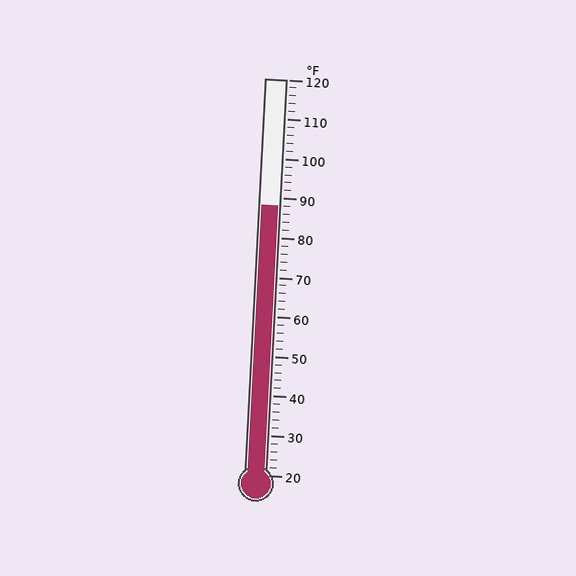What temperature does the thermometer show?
The thermometer shows approximately 88°F.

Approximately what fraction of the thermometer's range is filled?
The thermometer is filled to approximately 70% of its range.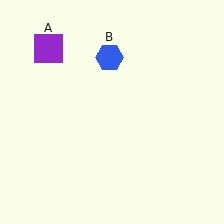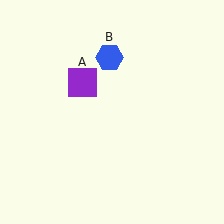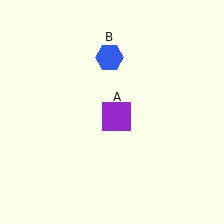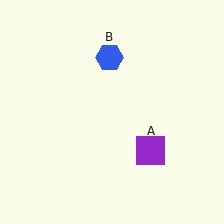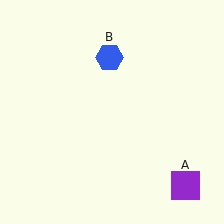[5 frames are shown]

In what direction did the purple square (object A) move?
The purple square (object A) moved down and to the right.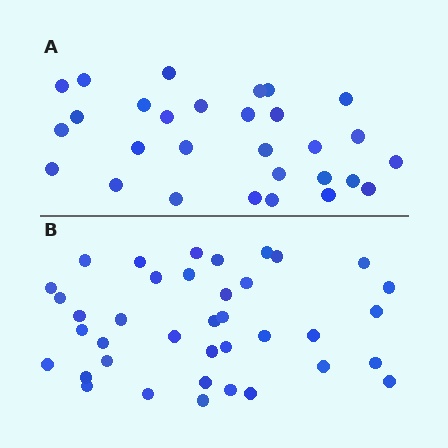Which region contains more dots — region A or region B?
Region B (the bottom region) has more dots.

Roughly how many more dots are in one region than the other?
Region B has roughly 8 or so more dots than region A.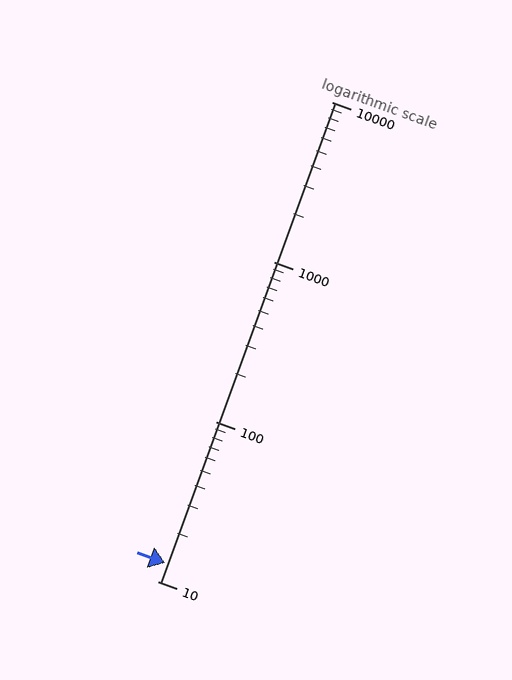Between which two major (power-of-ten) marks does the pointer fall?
The pointer is between 10 and 100.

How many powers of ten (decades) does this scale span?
The scale spans 3 decades, from 10 to 10000.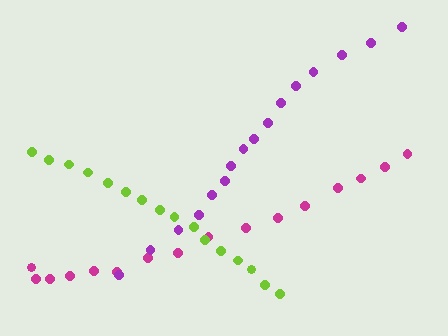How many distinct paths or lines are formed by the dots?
There are 3 distinct paths.